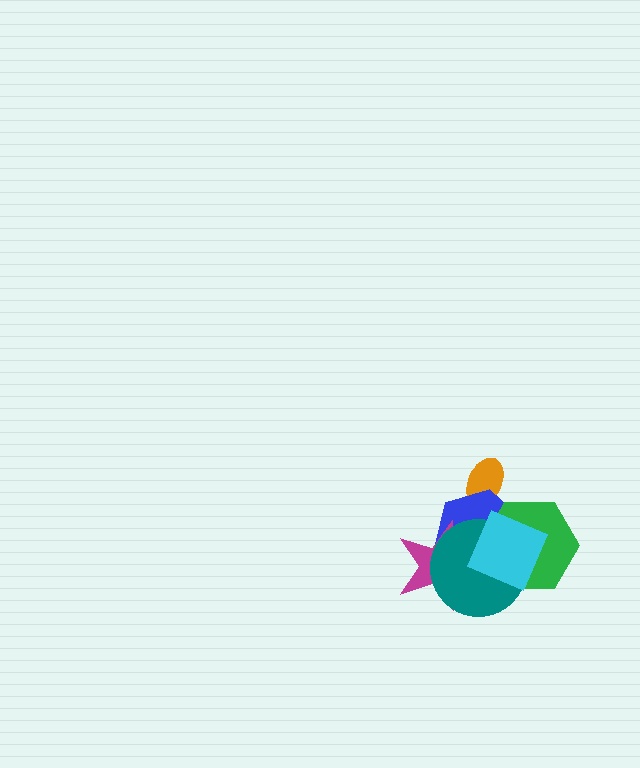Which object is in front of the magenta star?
The teal circle is in front of the magenta star.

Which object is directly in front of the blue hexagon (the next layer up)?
The green hexagon is directly in front of the blue hexagon.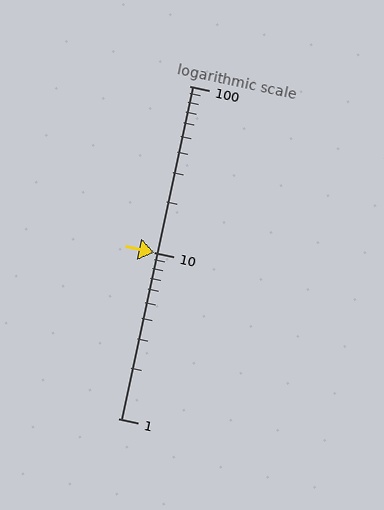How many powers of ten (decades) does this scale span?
The scale spans 2 decades, from 1 to 100.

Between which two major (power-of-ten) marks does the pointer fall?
The pointer is between 10 and 100.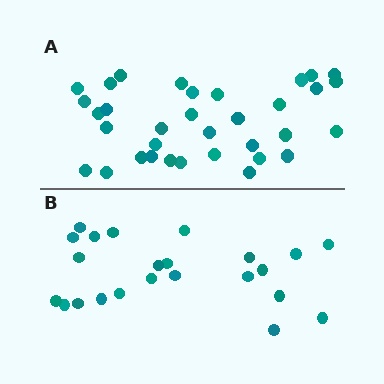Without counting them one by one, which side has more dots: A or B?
Region A (the top region) has more dots.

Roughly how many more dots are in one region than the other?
Region A has roughly 12 or so more dots than region B.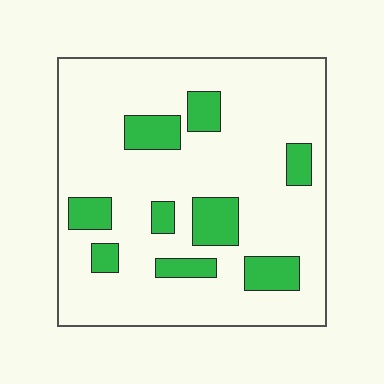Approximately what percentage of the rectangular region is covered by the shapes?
Approximately 20%.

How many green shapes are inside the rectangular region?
9.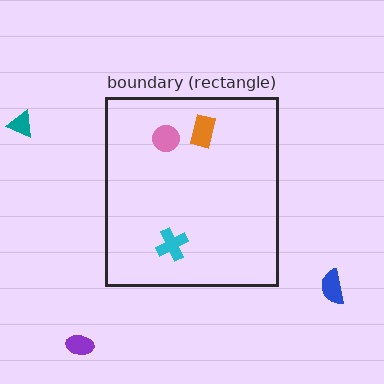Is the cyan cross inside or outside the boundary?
Inside.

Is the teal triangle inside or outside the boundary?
Outside.